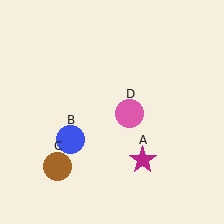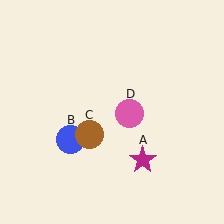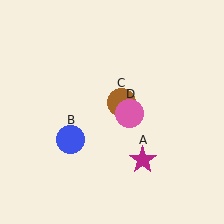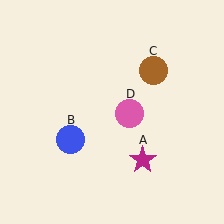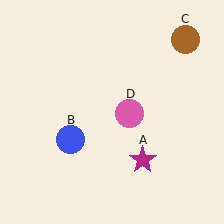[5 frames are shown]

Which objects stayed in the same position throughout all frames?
Magenta star (object A) and blue circle (object B) and pink circle (object D) remained stationary.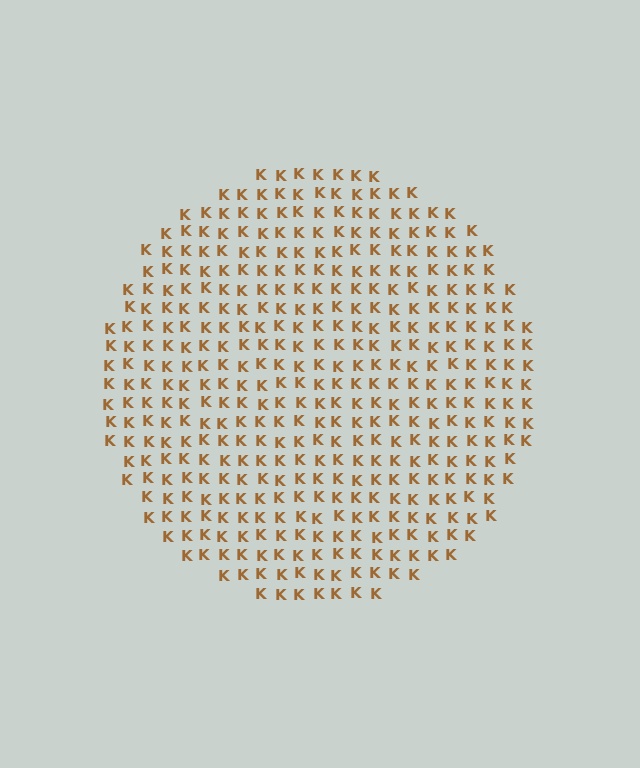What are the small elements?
The small elements are letter K's.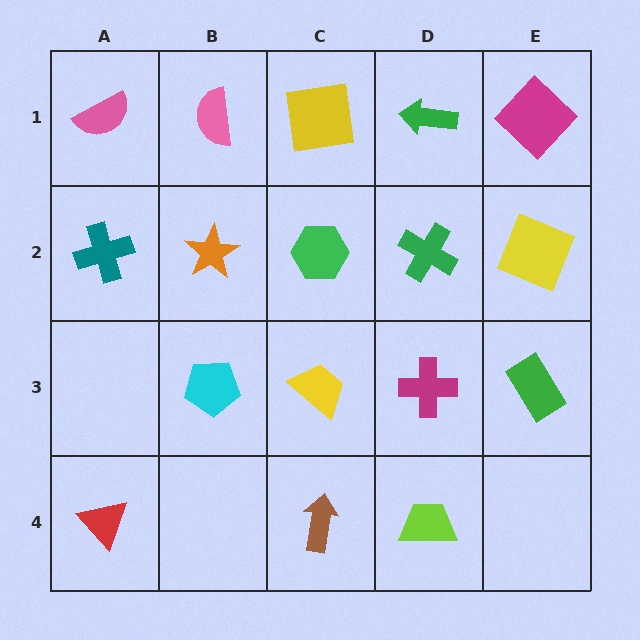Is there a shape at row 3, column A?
No, that cell is empty.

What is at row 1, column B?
A pink semicircle.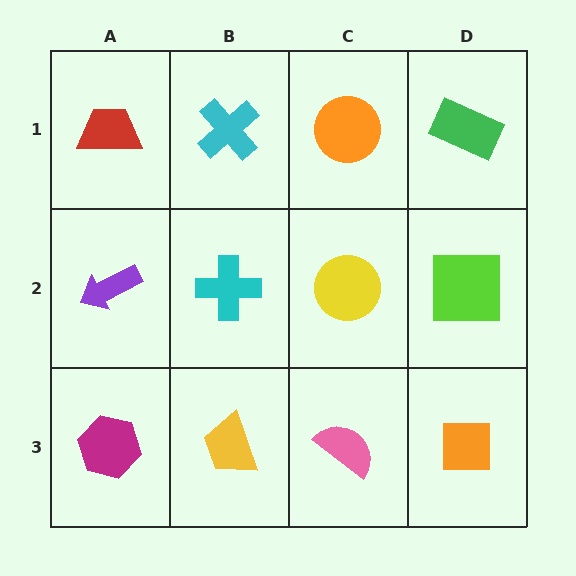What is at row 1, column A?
A red trapezoid.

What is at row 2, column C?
A yellow circle.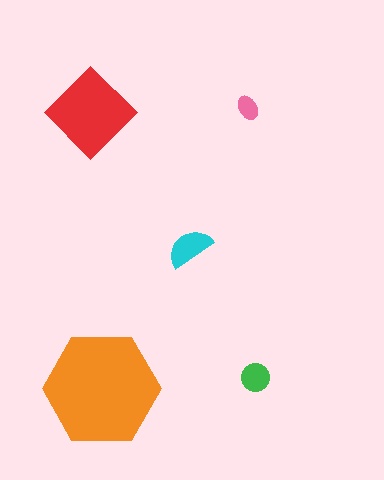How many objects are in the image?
There are 5 objects in the image.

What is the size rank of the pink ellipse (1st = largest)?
5th.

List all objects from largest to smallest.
The orange hexagon, the red diamond, the cyan semicircle, the green circle, the pink ellipse.